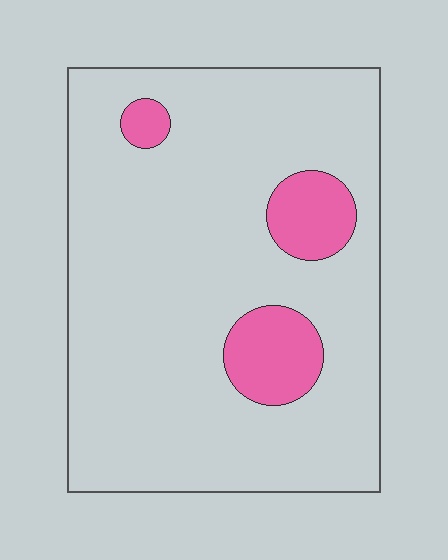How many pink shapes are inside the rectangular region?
3.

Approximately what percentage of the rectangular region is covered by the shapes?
Approximately 10%.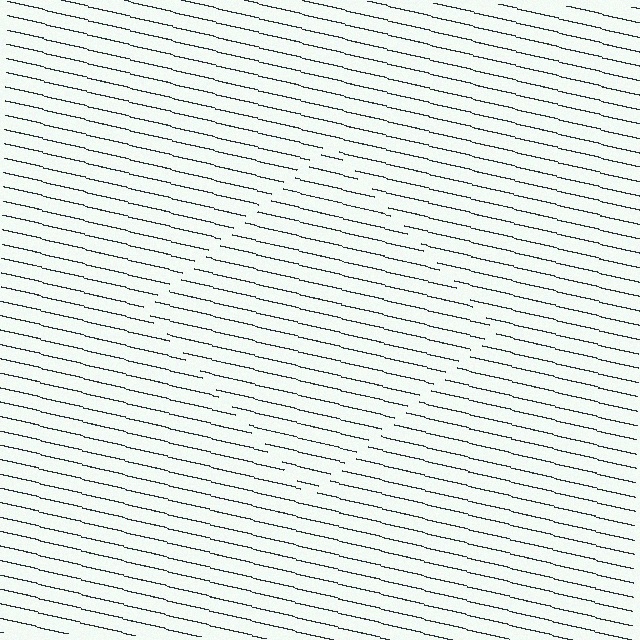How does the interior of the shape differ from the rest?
The interior of the shape contains the same grating, shifted by half a period — the contour is defined by the phase discontinuity where line-ends from the inner and outer gratings abut.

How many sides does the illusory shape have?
4 sides — the line-ends trace a square.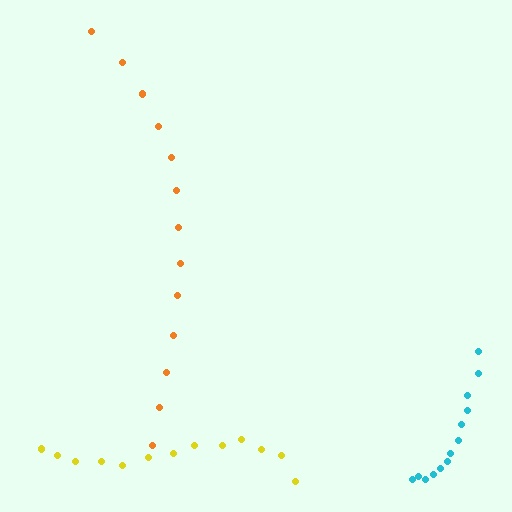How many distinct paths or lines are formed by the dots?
There are 3 distinct paths.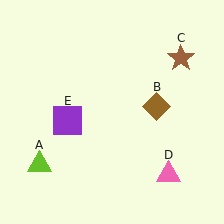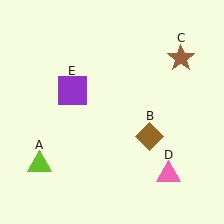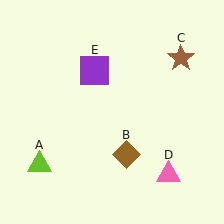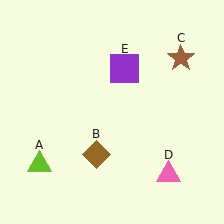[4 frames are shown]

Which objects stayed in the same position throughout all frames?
Lime triangle (object A) and brown star (object C) and pink triangle (object D) remained stationary.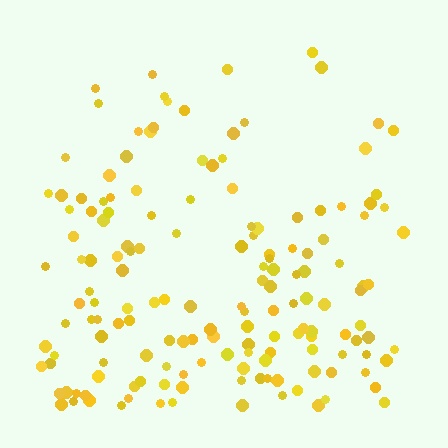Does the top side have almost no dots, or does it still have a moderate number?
Still a moderate number, just noticeably fewer than the bottom.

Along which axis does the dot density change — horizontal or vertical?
Vertical.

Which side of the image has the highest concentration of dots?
The bottom.